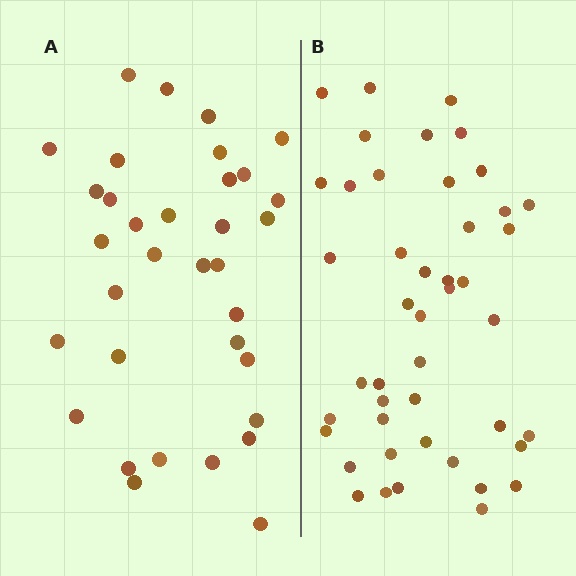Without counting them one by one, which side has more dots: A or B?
Region B (the right region) has more dots.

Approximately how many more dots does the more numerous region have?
Region B has roughly 12 or so more dots than region A.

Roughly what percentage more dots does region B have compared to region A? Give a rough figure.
About 30% more.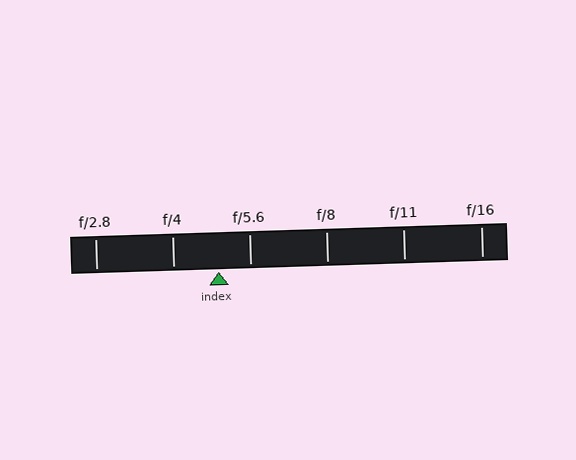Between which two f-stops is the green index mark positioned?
The index mark is between f/4 and f/5.6.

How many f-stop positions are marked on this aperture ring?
There are 6 f-stop positions marked.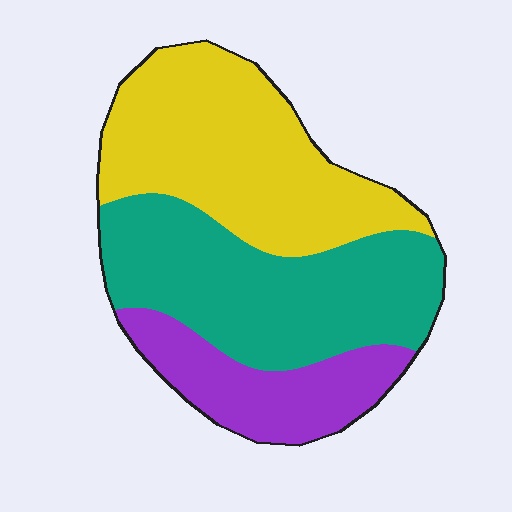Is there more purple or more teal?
Teal.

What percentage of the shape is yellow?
Yellow covers about 40% of the shape.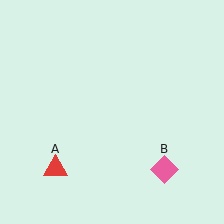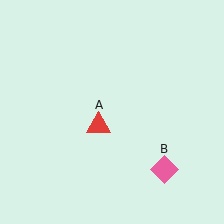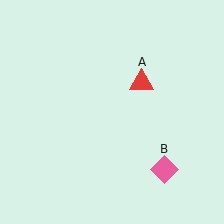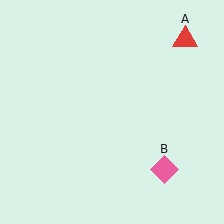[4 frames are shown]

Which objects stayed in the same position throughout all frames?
Pink diamond (object B) remained stationary.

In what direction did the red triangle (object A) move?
The red triangle (object A) moved up and to the right.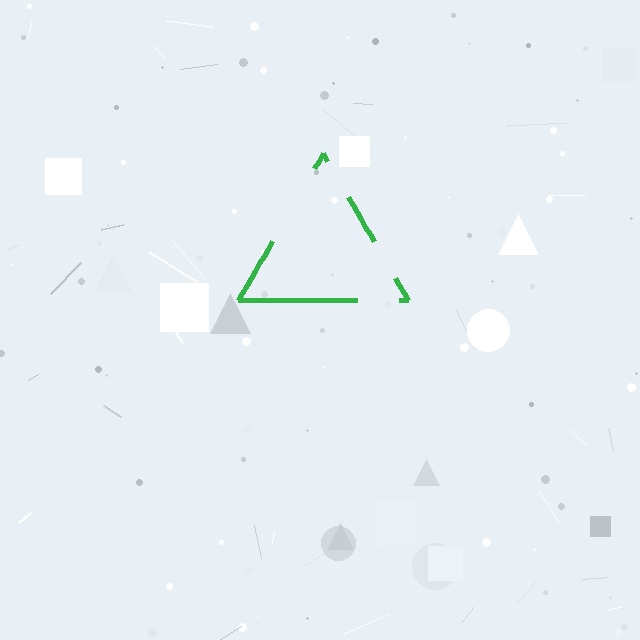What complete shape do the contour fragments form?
The contour fragments form a triangle.